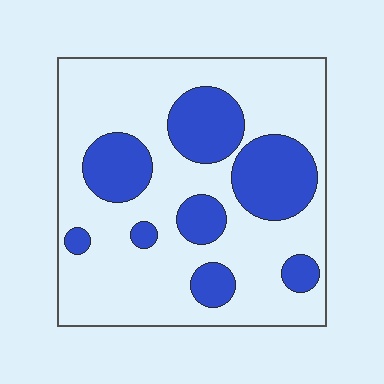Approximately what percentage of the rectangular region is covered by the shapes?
Approximately 30%.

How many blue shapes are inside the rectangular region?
8.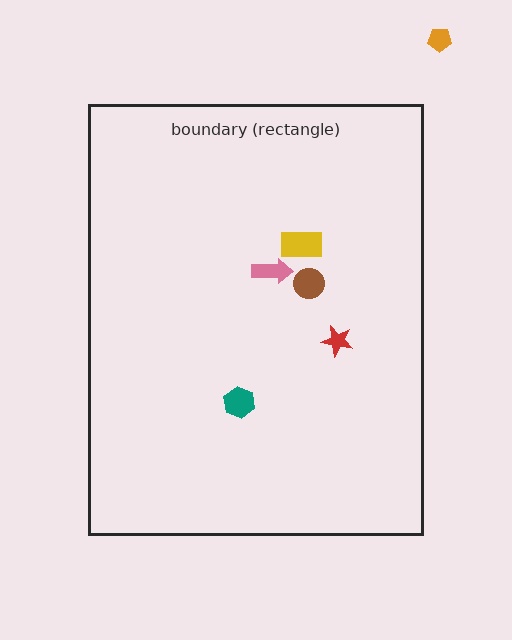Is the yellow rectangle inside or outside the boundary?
Inside.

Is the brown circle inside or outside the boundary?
Inside.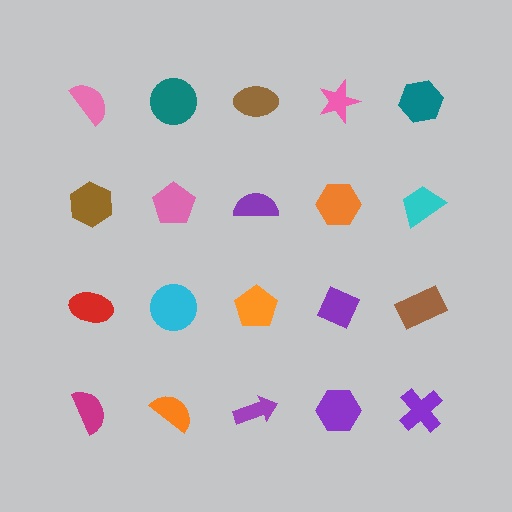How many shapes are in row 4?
5 shapes.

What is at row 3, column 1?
A red ellipse.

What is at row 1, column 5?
A teal hexagon.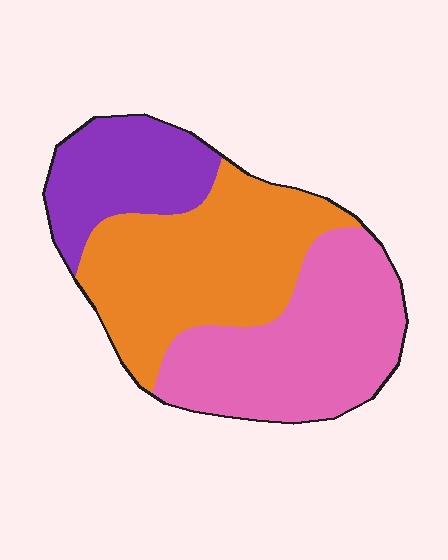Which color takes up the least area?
Purple, at roughly 20%.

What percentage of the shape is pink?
Pink takes up about three eighths (3/8) of the shape.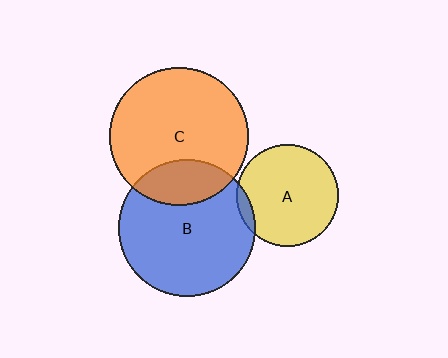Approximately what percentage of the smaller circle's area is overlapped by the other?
Approximately 5%.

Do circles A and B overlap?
Yes.